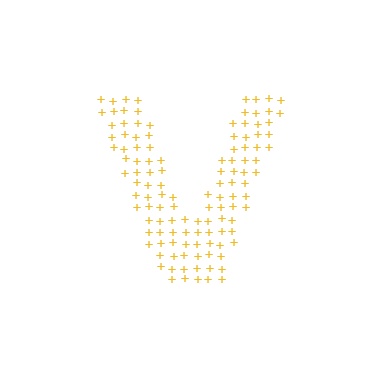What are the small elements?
The small elements are plus signs.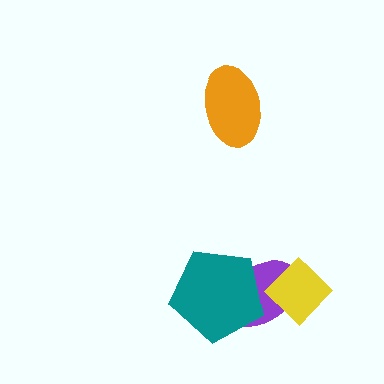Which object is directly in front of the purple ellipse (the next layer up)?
The teal pentagon is directly in front of the purple ellipse.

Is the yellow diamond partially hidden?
No, no other shape covers it.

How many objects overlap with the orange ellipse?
0 objects overlap with the orange ellipse.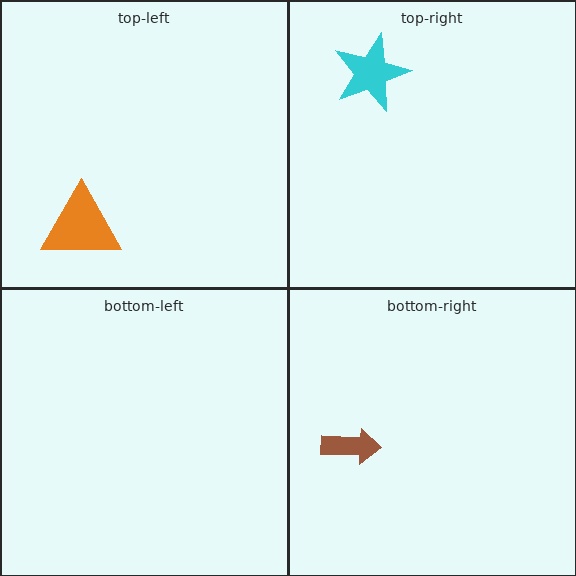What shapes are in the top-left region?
The orange triangle.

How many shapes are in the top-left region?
1.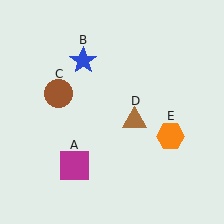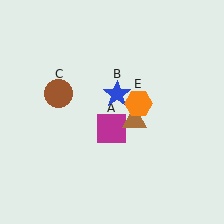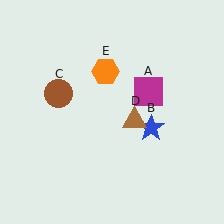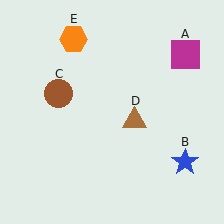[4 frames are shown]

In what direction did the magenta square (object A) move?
The magenta square (object A) moved up and to the right.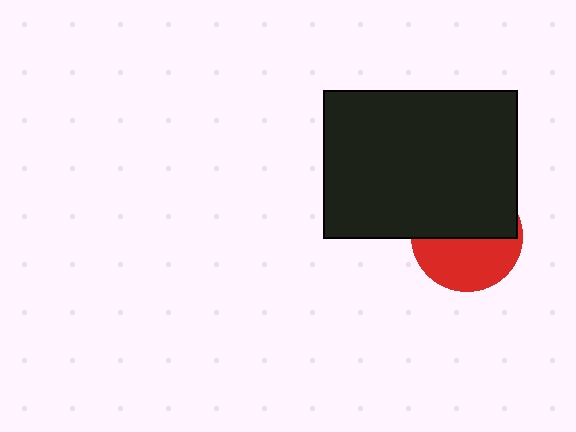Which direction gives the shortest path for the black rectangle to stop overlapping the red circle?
Moving up gives the shortest separation.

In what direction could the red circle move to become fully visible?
The red circle could move down. That would shift it out from behind the black rectangle entirely.